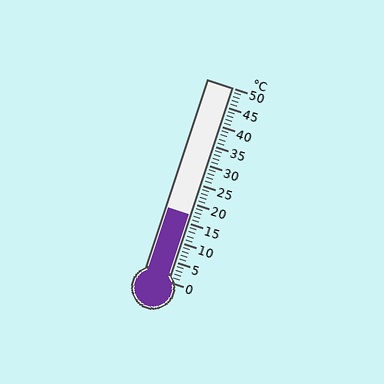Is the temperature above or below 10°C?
The temperature is above 10°C.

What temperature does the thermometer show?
The thermometer shows approximately 17°C.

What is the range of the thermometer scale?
The thermometer scale ranges from 0°C to 50°C.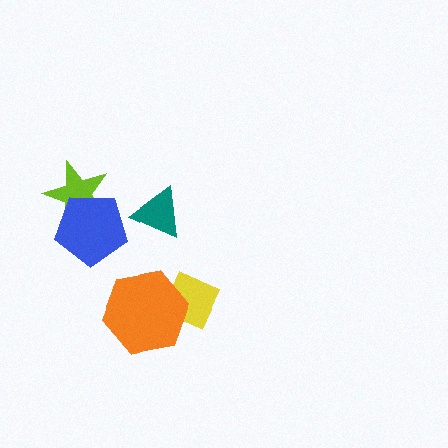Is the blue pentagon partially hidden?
No, no other shape covers it.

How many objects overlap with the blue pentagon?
1 object overlaps with the blue pentagon.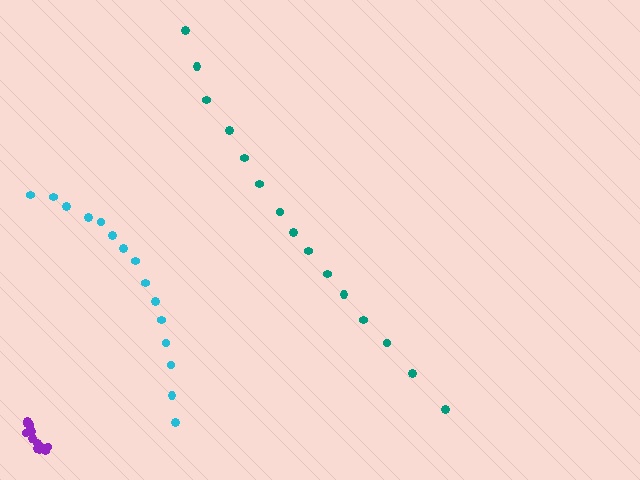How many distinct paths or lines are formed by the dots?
There are 3 distinct paths.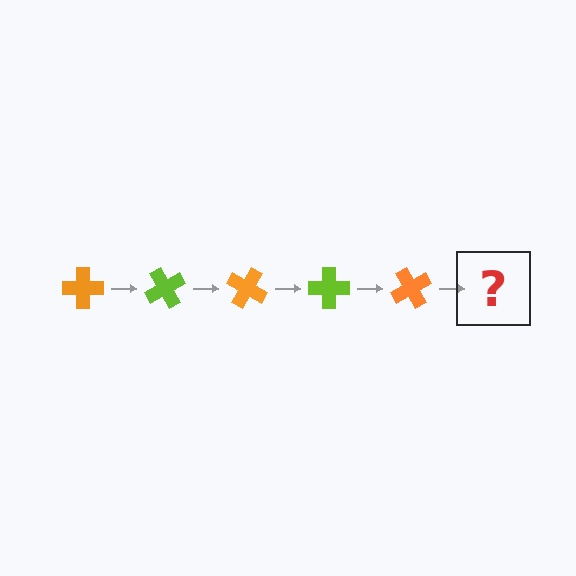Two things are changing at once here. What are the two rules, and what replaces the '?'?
The two rules are that it rotates 60 degrees each step and the color cycles through orange and lime. The '?' should be a lime cross, rotated 300 degrees from the start.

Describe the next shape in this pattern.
It should be a lime cross, rotated 300 degrees from the start.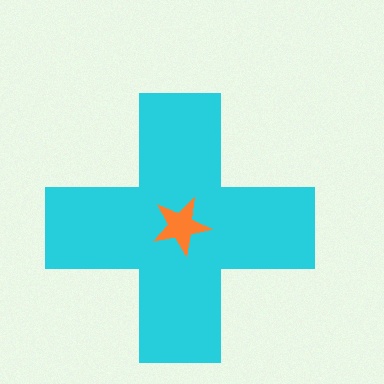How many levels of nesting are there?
2.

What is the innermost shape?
The orange star.